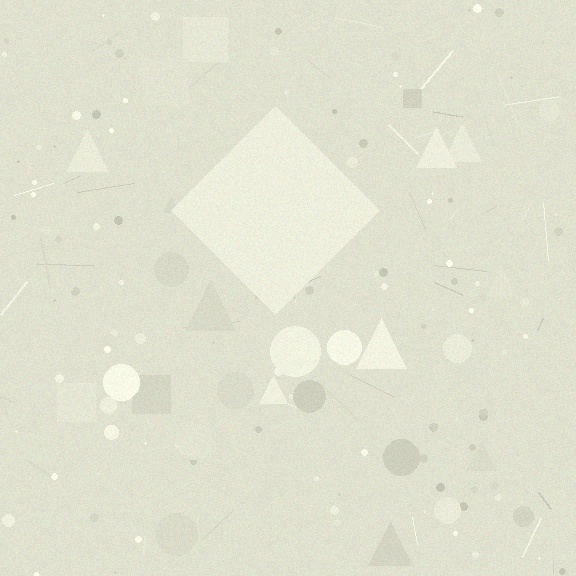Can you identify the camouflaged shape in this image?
The camouflaged shape is a diamond.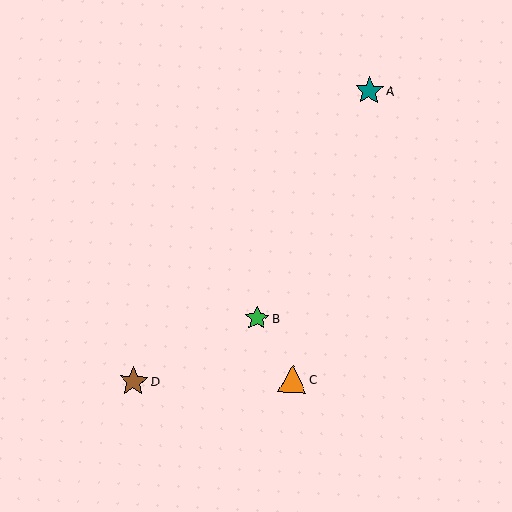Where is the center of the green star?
The center of the green star is at (257, 318).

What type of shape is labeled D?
Shape D is a brown star.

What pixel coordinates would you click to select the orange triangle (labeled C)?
Click at (293, 379) to select the orange triangle C.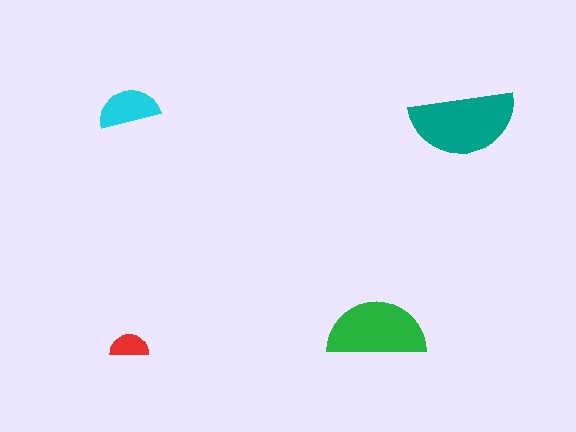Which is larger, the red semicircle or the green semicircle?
The green one.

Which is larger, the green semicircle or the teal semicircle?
The teal one.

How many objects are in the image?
There are 4 objects in the image.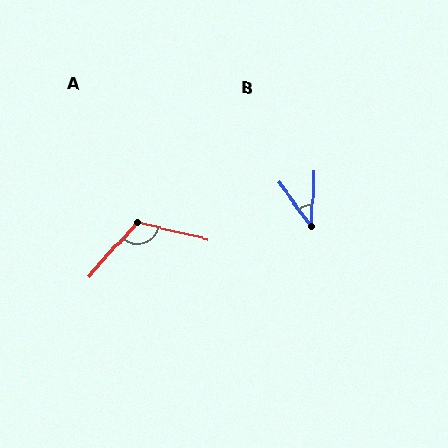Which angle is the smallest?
B, at approximately 39 degrees.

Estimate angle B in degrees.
Approximately 39 degrees.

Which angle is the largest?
A, at approximately 118 degrees.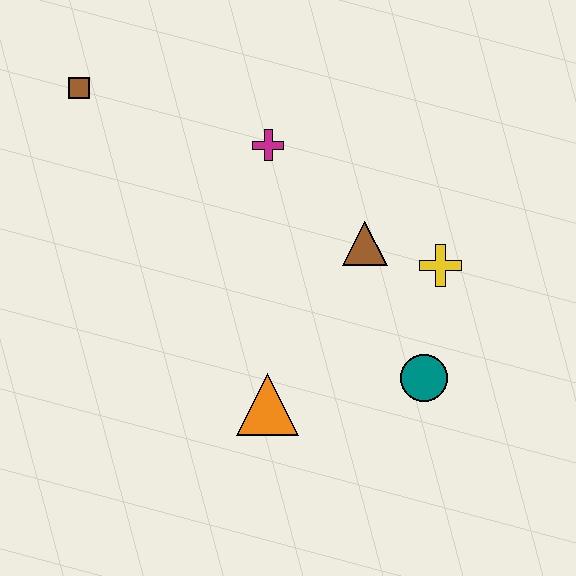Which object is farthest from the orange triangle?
The brown square is farthest from the orange triangle.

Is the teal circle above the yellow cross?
No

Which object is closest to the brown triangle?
The yellow cross is closest to the brown triangle.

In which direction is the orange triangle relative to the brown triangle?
The orange triangle is below the brown triangle.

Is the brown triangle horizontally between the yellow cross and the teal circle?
No